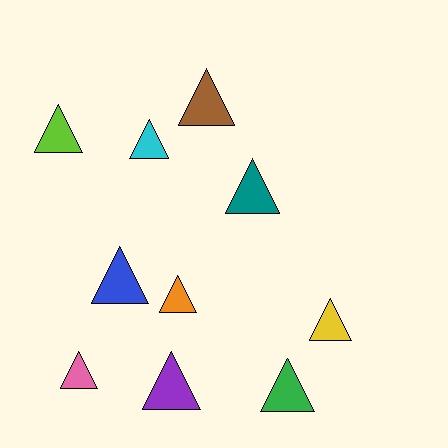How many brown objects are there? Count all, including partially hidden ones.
There is 1 brown object.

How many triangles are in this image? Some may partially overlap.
There are 10 triangles.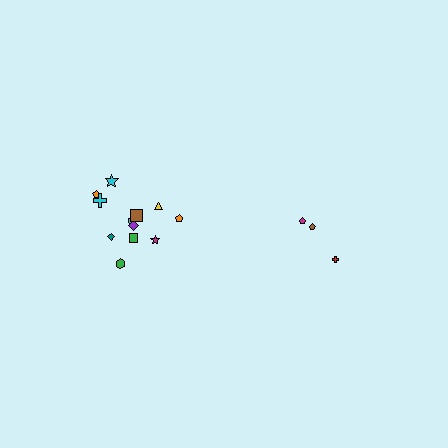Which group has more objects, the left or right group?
The left group.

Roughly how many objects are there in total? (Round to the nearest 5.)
Roughly 15 objects in total.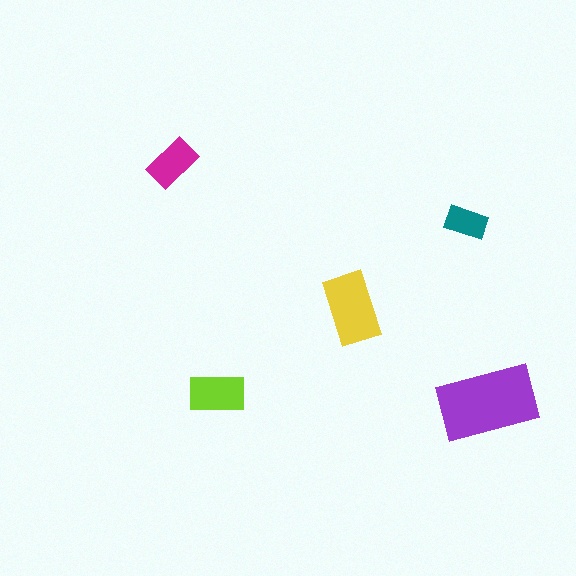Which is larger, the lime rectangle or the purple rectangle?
The purple one.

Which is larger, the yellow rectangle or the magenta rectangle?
The yellow one.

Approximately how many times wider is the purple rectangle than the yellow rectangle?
About 1.5 times wider.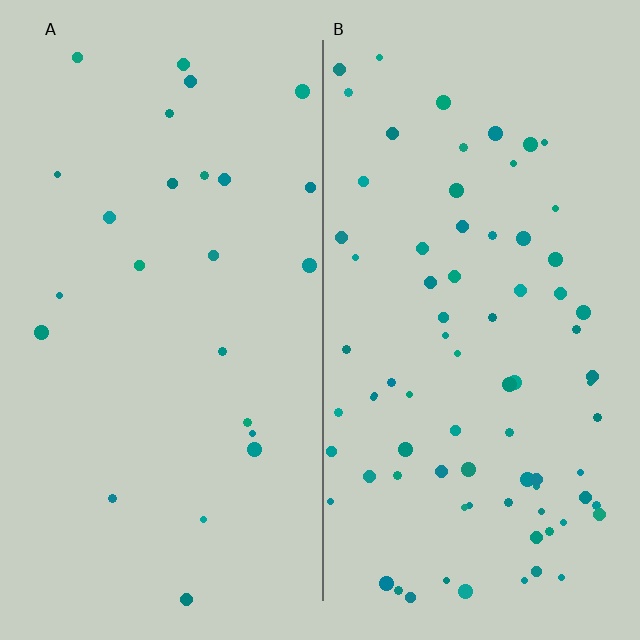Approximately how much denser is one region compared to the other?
Approximately 3.2× — region B over region A.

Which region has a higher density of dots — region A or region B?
B (the right).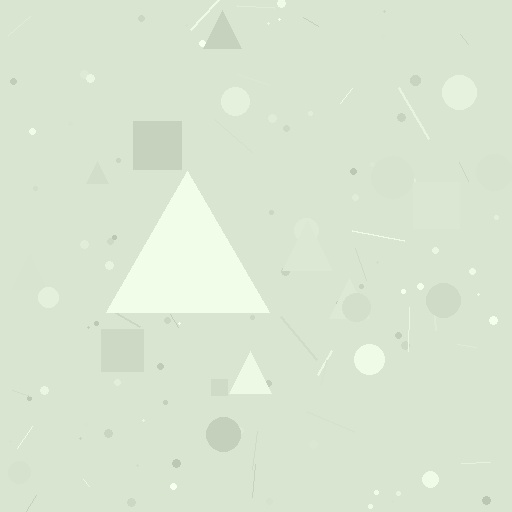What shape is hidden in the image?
A triangle is hidden in the image.